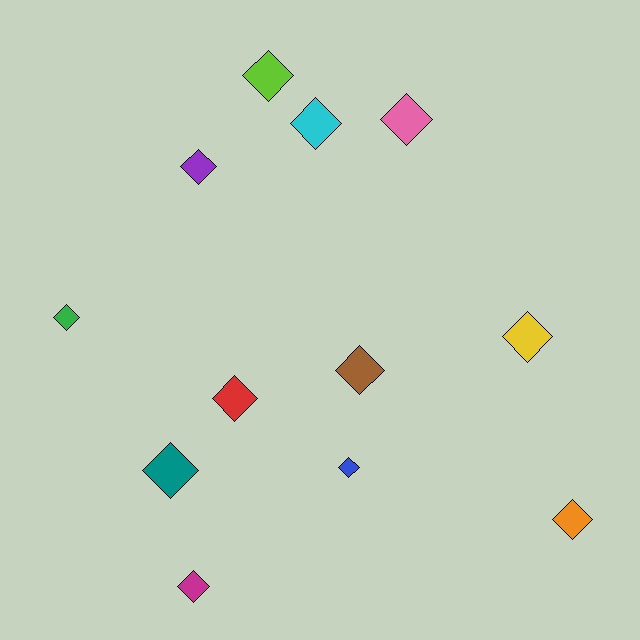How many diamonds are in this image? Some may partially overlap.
There are 12 diamonds.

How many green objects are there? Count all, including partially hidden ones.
There is 1 green object.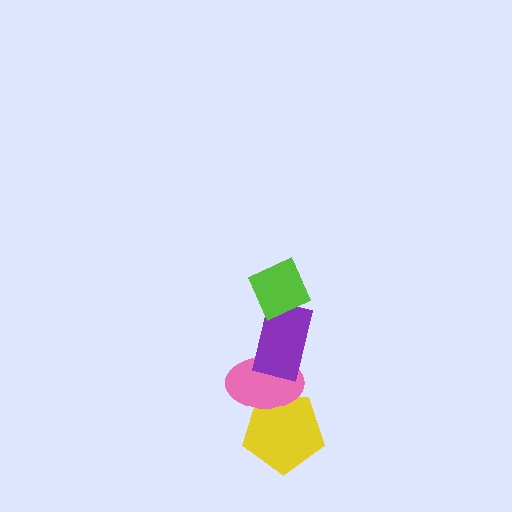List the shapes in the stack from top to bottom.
From top to bottom: the lime diamond, the purple rectangle, the pink ellipse, the yellow pentagon.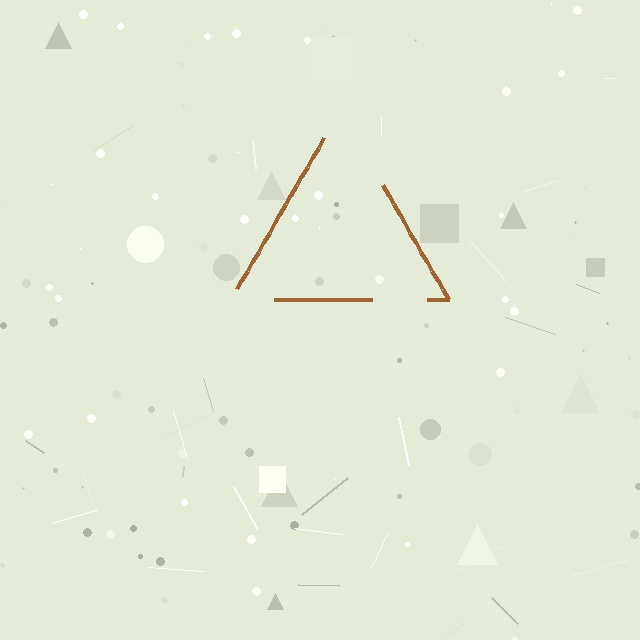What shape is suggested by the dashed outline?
The dashed outline suggests a triangle.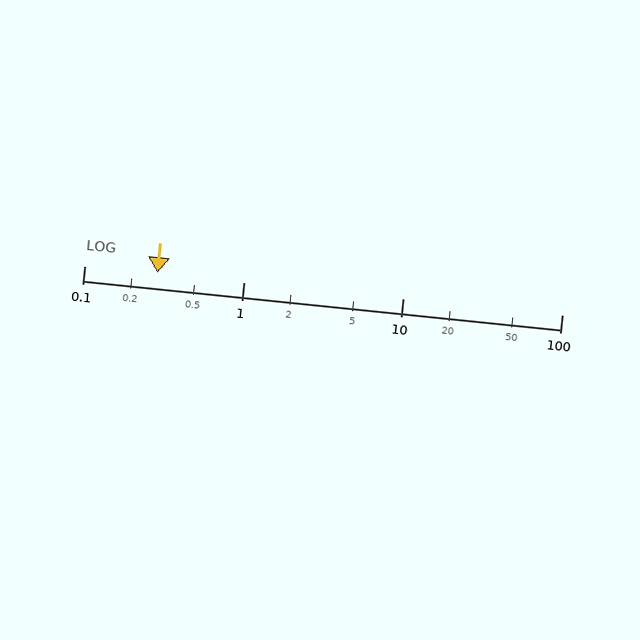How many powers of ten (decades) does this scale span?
The scale spans 3 decades, from 0.1 to 100.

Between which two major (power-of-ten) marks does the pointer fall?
The pointer is between 0.1 and 1.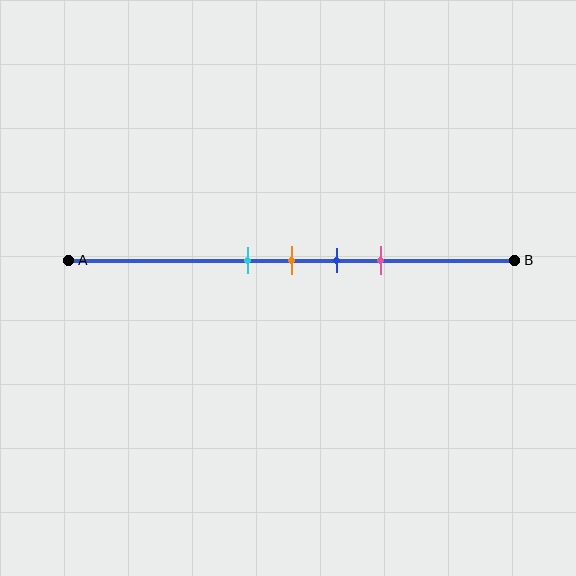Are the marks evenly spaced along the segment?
Yes, the marks are approximately evenly spaced.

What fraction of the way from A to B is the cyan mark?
The cyan mark is approximately 40% (0.4) of the way from A to B.